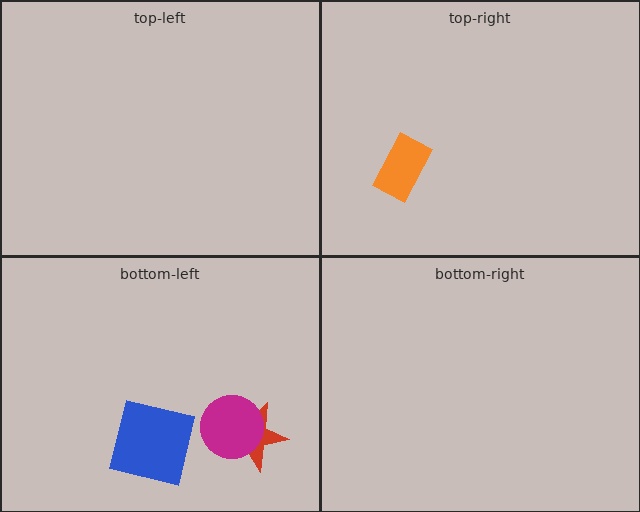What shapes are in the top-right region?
The orange rectangle.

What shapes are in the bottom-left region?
The red star, the blue square, the magenta circle.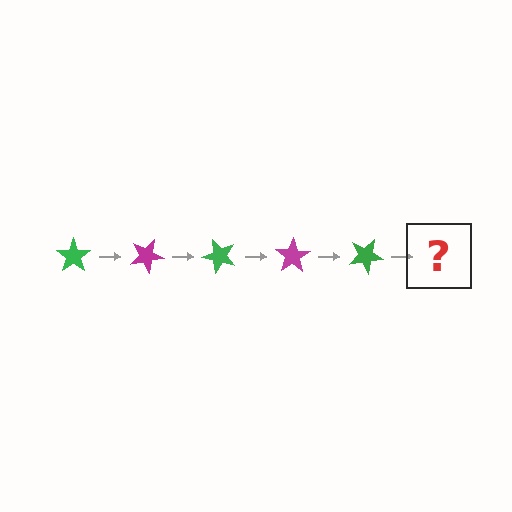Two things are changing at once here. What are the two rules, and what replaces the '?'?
The two rules are that it rotates 25 degrees each step and the color cycles through green and magenta. The '?' should be a magenta star, rotated 125 degrees from the start.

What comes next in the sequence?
The next element should be a magenta star, rotated 125 degrees from the start.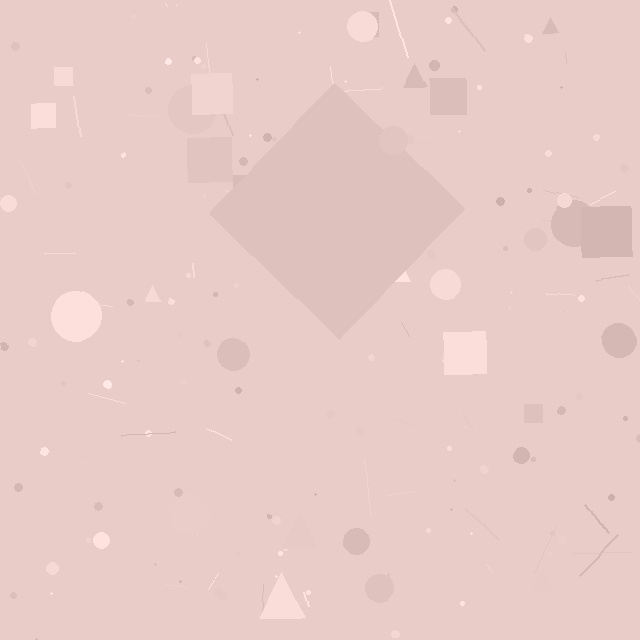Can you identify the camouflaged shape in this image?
The camouflaged shape is a diamond.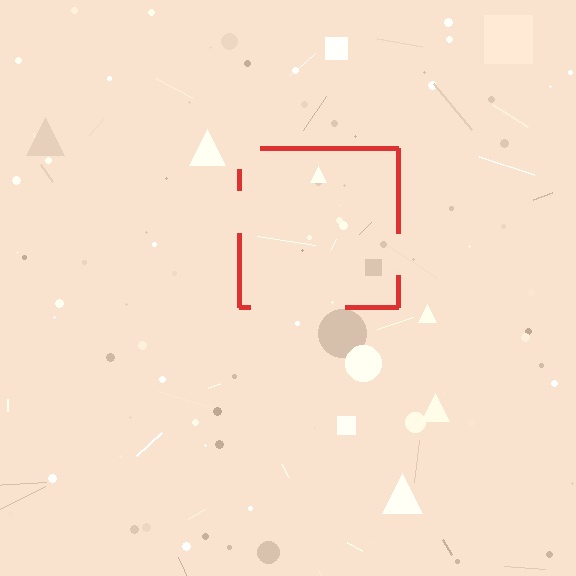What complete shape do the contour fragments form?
The contour fragments form a square.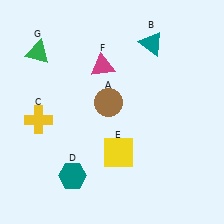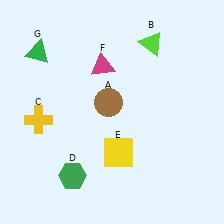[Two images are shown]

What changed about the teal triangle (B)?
In Image 1, B is teal. In Image 2, it changed to lime.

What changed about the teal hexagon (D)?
In Image 1, D is teal. In Image 2, it changed to green.